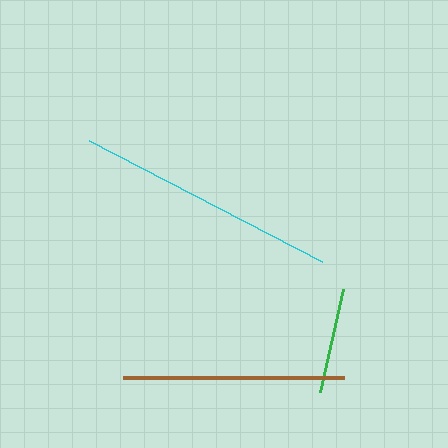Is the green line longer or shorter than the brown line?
The brown line is longer than the green line.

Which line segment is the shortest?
The green line is the shortest at approximately 106 pixels.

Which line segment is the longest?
The cyan line is the longest at approximately 263 pixels.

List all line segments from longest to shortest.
From longest to shortest: cyan, brown, green.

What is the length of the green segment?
The green segment is approximately 106 pixels long.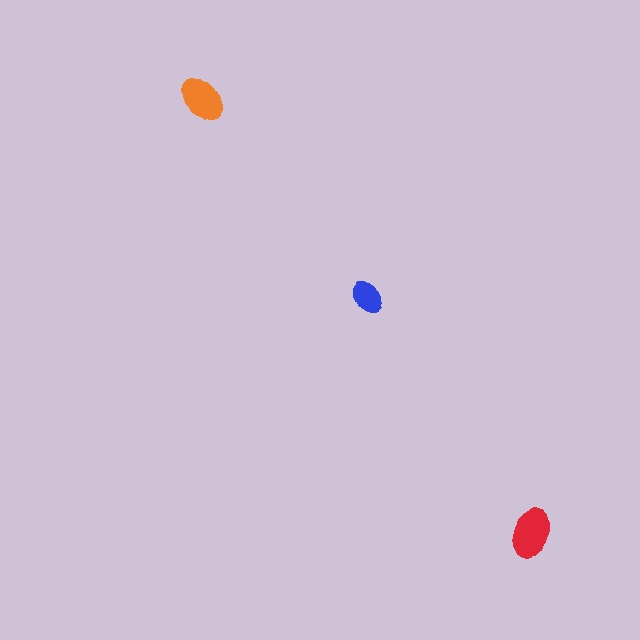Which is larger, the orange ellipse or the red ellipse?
The red one.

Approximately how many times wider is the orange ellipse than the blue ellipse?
About 1.5 times wider.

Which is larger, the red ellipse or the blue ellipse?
The red one.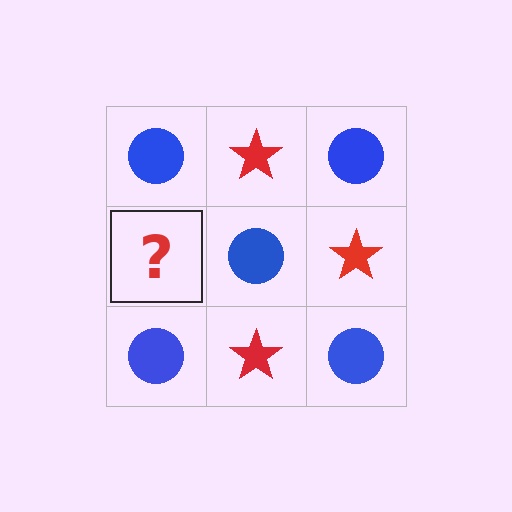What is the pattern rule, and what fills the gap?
The rule is that it alternates blue circle and red star in a checkerboard pattern. The gap should be filled with a red star.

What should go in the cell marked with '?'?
The missing cell should contain a red star.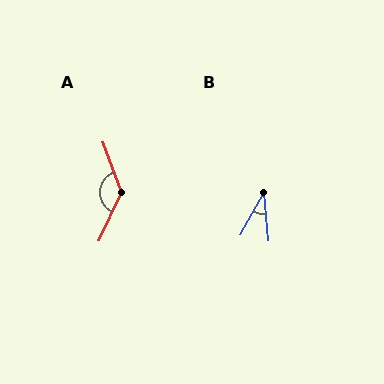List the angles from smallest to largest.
B (34°), A (135°).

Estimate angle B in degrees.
Approximately 34 degrees.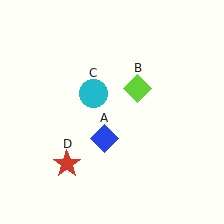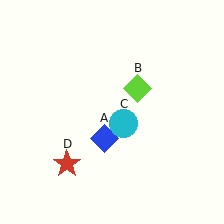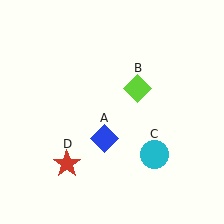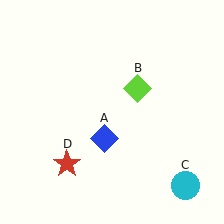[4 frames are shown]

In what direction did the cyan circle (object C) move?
The cyan circle (object C) moved down and to the right.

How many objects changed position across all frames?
1 object changed position: cyan circle (object C).